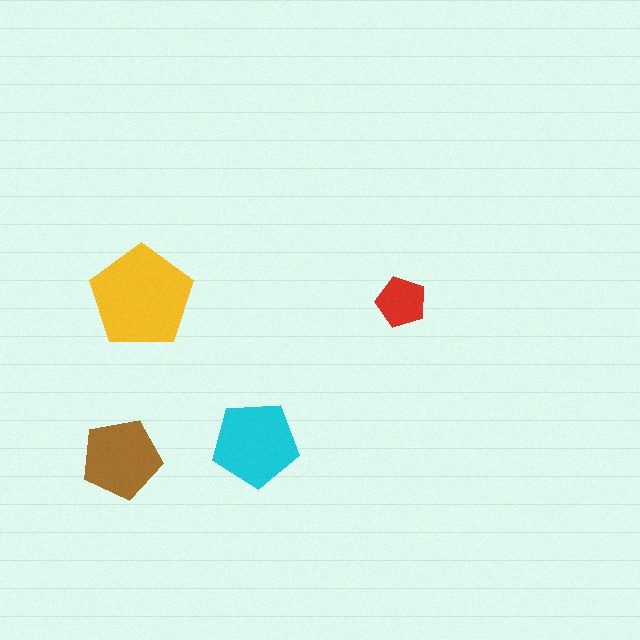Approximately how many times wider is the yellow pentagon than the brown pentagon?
About 1.5 times wider.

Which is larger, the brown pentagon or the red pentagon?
The brown one.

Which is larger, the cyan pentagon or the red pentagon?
The cyan one.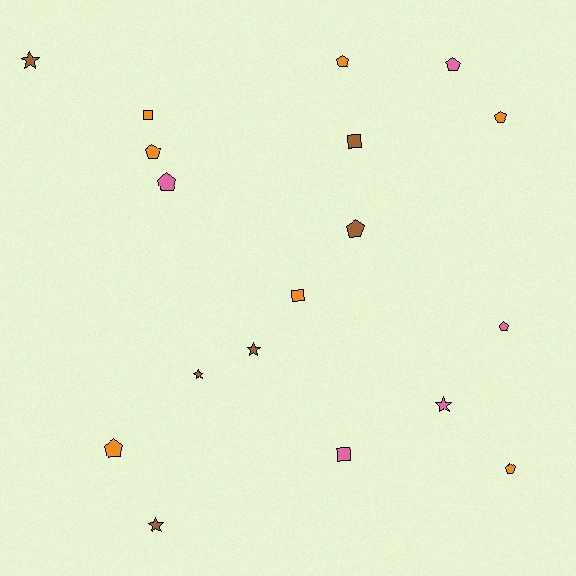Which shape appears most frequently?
Pentagon, with 9 objects.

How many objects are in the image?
There are 18 objects.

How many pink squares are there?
There is 1 pink square.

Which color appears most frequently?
Orange, with 7 objects.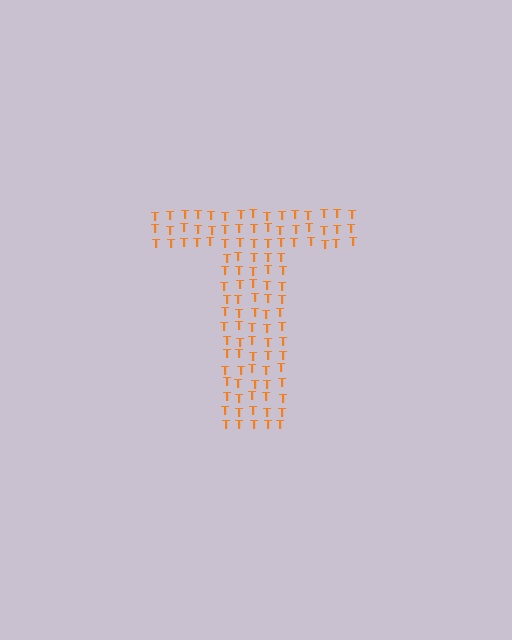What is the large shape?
The large shape is the letter T.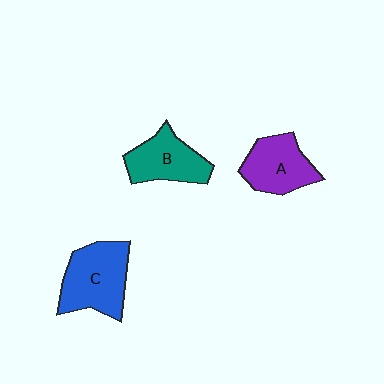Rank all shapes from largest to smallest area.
From largest to smallest: C (blue), A (purple), B (teal).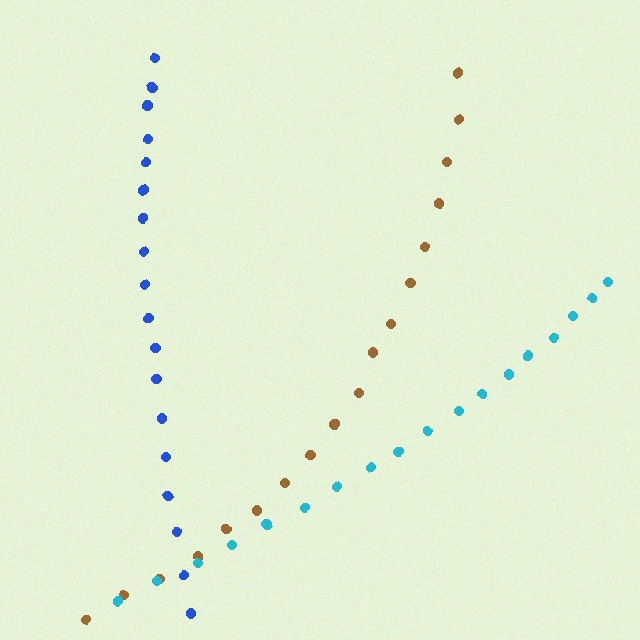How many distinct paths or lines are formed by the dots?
There are 3 distinct paths.